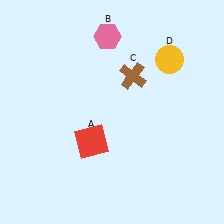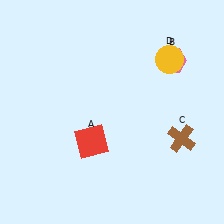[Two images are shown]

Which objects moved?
The objects that moved are: the pink hexagon (B), the brown cross (C).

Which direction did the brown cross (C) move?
The brown cross (C) moved down.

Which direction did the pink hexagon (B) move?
The pink hexagon (B) moved right.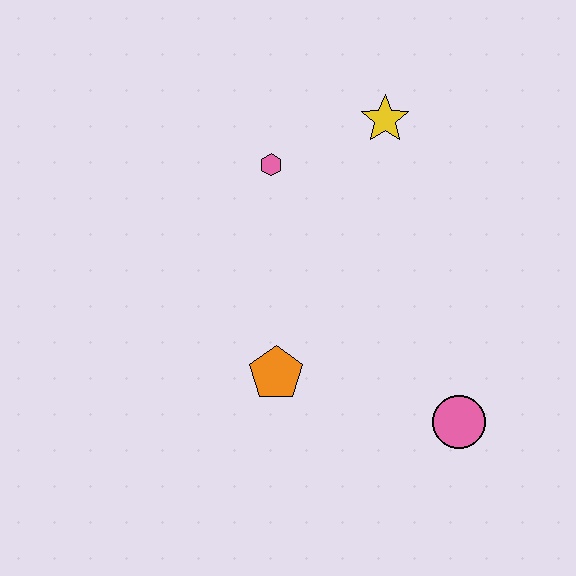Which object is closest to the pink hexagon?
The yellow star is closest to the pink hexagon.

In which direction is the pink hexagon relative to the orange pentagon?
The pink hexagon is above the orange pentagon.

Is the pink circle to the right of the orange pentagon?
Yes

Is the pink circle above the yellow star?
No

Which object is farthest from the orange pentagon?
The yellow star is farthest from the orange pentagon.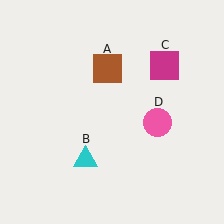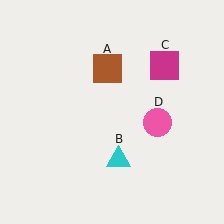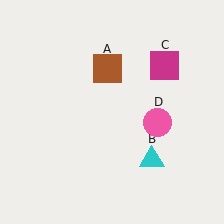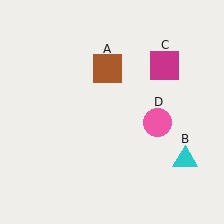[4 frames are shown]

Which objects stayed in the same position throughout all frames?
Brown square (object A) and magenta square (object C) and pink circle (object D) remained stationary.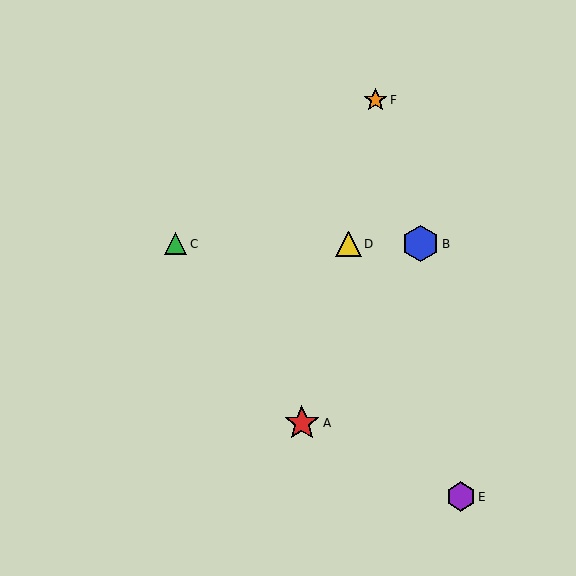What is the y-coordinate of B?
Object B is at y≈244.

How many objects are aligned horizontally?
3 objects (B, C, D) are aligned horizontally.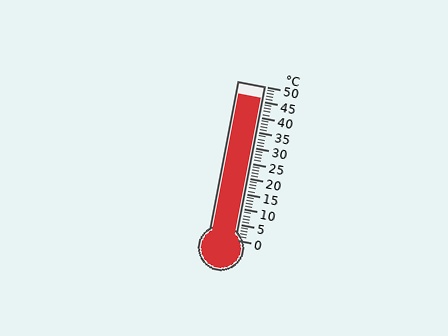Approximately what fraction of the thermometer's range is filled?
The thermometer is filled to approximately 90% of its range.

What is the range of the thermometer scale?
The thermometer scale ranges from 0°C to 50°C.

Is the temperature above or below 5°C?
The temperature is above 5°C.